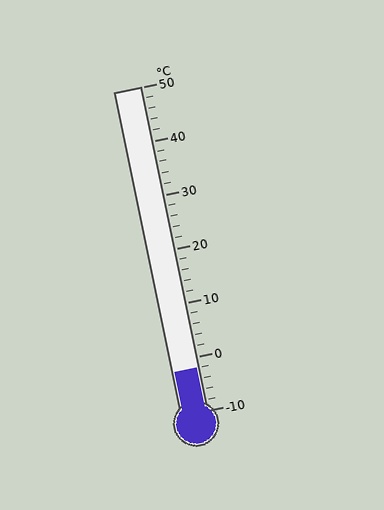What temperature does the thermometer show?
The thermometer shows approximately -2°C.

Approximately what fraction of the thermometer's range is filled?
The thermometer is filled to approximately 15% of its range.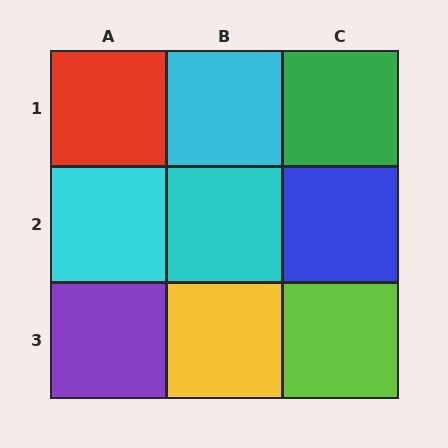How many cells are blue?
1 cell is blue.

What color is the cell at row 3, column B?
Yellow.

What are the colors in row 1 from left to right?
Red, cyan, green.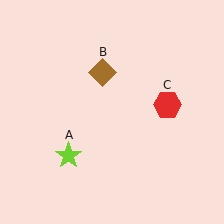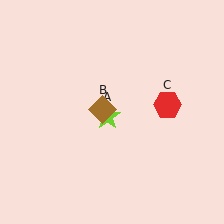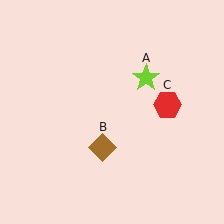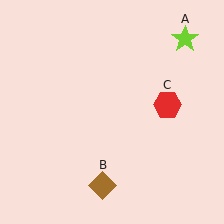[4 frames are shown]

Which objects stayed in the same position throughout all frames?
Red hexagon (object C) remained stationary.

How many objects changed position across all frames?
2 objects changed position: lime star (object A), brown diamond (object B).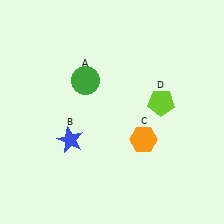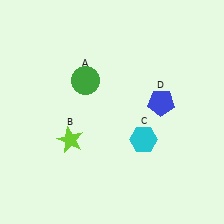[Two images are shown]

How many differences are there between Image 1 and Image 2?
There are 3 differences between the two images.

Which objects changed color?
B changed from blue to lime. C changed from orange to cyan. D changed from lime to blue.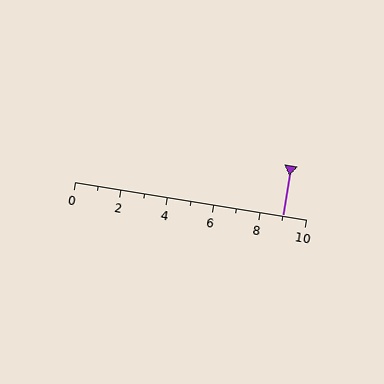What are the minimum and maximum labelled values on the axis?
The axis runs from 0 to 10.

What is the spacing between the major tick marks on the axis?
The major ticks are spaced 2 apart.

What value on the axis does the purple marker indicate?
The marker indicates approximately 9.